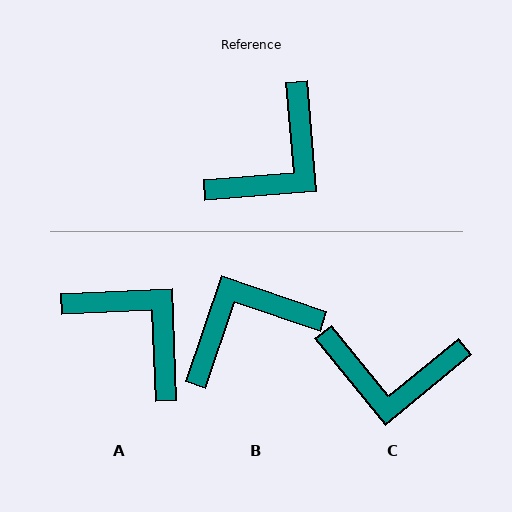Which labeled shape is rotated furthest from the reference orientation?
B, about 156 degrees away.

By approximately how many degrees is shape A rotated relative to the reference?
Approximately 88 degrees counter-clockwise.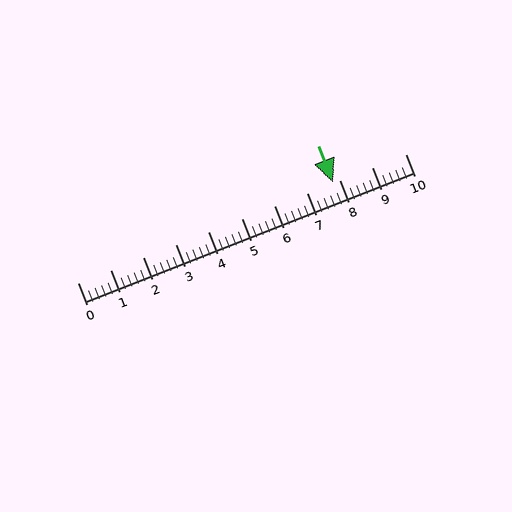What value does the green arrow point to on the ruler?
The green arrow points to approximately 7.8.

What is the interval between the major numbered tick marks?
The major tick marks are spaced 1 units apart.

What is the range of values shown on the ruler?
The ruler shows values from 0 to 10.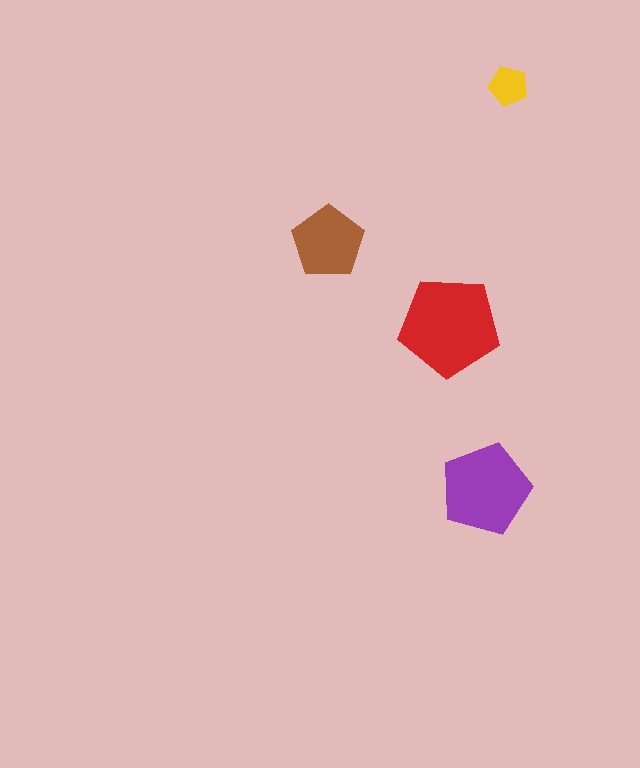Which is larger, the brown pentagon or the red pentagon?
The red one.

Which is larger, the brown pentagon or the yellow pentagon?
The brown one.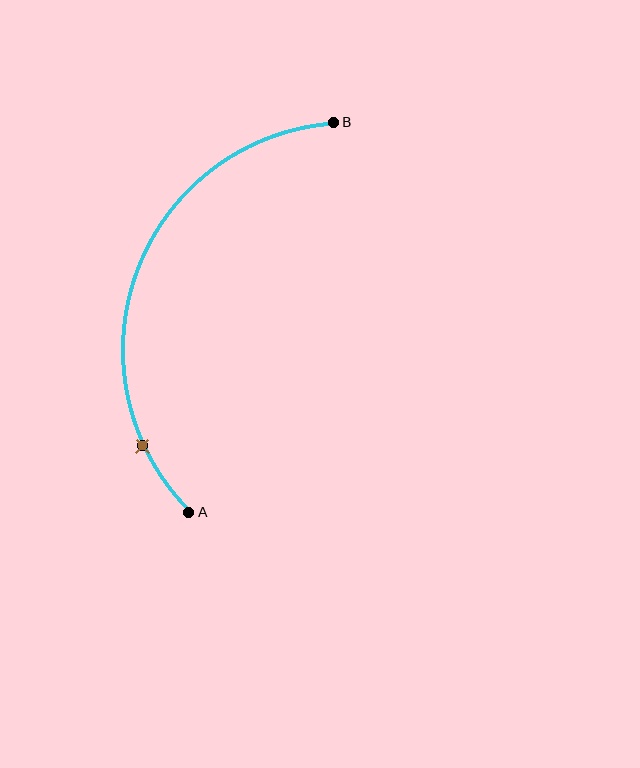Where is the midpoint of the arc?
The arc midpoint is the point on the curve farthest from the straight line joining A and B. It sits to the left of that line.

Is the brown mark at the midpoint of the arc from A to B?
No. The brown mark lies on the arc but is closer to endpoint A. The arc midpoint would be at the point on the curve equidistant along the arc from both A and B.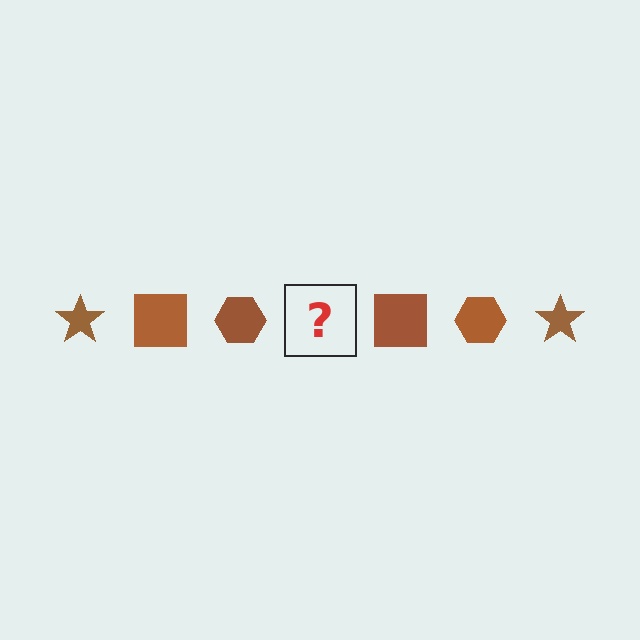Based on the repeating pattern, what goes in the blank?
The blank should be a brown star.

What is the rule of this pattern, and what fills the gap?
The rule is that the pattern cycles through star, square, hexagon shapes in brown. The gap should be filled with a brown star.